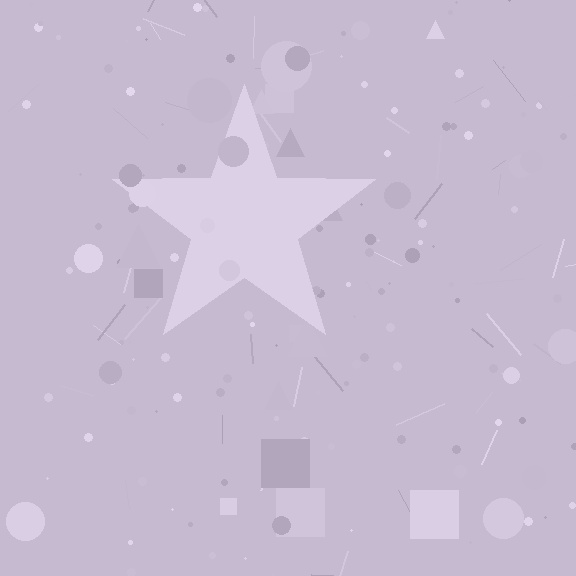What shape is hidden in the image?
A star is hidden in the image.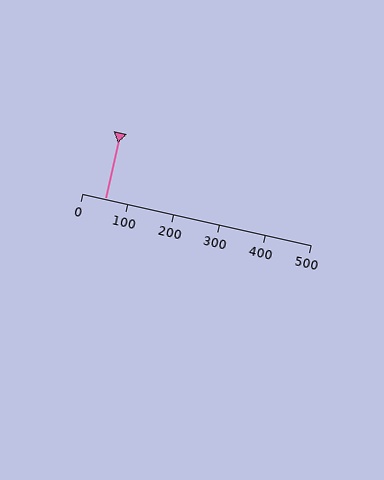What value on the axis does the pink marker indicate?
The marker indicates approximately 50.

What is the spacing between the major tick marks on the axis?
The major ticks are spaced 100 apart.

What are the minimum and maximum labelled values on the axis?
The axis runs from 0 to 500.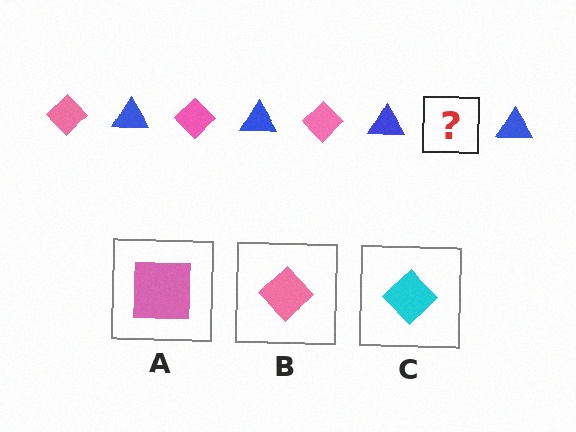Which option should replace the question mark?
Option B.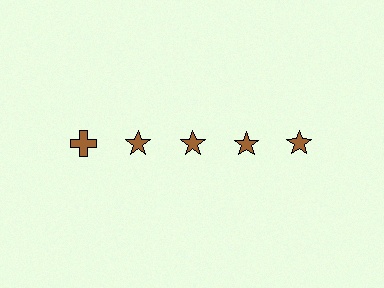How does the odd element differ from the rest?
It has a different shape: cross instead of star.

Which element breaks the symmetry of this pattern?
The brown cross in the top row, leftmost column breaks the symmetry. All other shapes are brown stars.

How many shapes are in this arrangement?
There are 5 shapes arranged in a grid pattern.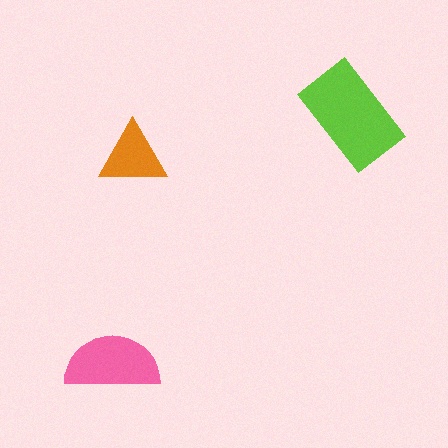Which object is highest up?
The lime rectangle is topmost.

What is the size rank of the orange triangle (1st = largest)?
3rd.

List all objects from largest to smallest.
The lime rectangle, the pink semicircle, the orange triangle.